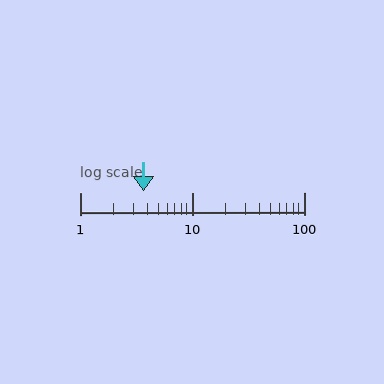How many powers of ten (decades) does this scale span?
The scale spans 2 decades, from 1 to 100.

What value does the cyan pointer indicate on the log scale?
The pointer indicates approximately 3.7.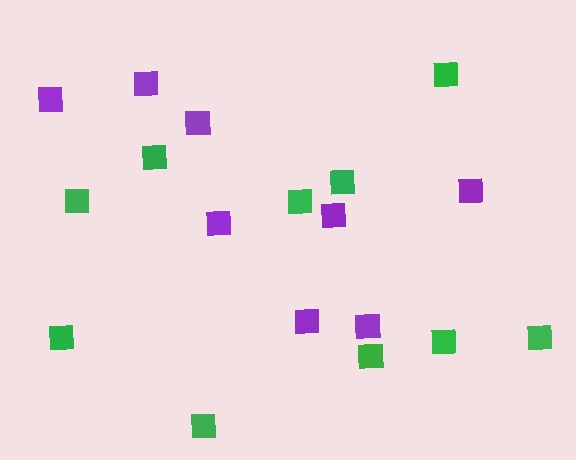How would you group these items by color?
There are 2 groups: one group of green squares (10) and one group of purple squares (8).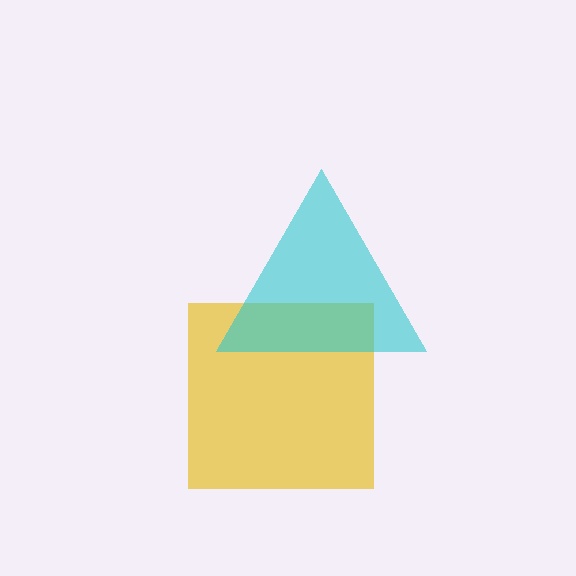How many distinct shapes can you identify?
There are 2 distinct shapes: a yellow square, a cyan triangle.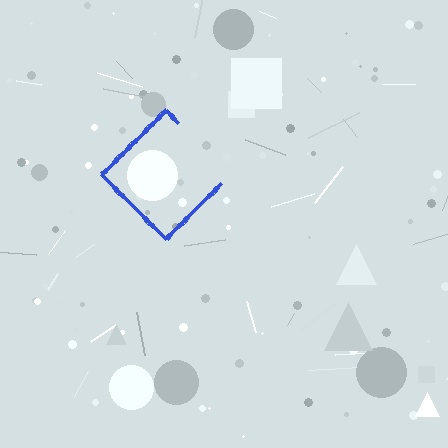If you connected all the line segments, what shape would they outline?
They would outline a diamond.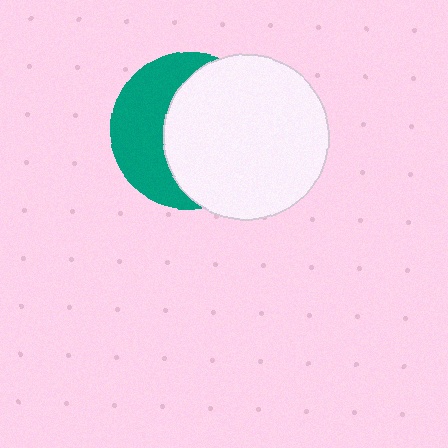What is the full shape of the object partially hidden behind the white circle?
The partially hidden object is a teal circle.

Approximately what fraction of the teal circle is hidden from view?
Roughly 59% of the teal circle is hidden behind the white circle.